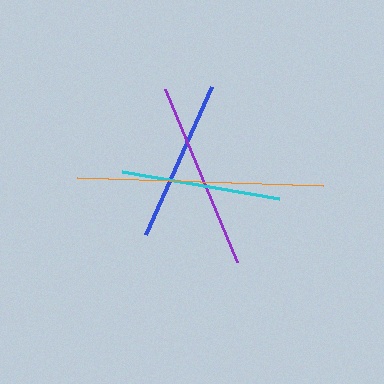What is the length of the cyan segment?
The cyan segment is approximately 160 pixels long.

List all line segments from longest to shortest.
From longest to shortest: orange, purple, blue, cyan.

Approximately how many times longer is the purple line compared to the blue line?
The purple line is approximately 1.2 times the length of the blue line.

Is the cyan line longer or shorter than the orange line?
The orange line is longer than the cyan line.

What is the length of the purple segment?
The purple segment is approximately 187 pixels long.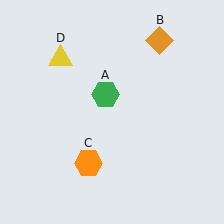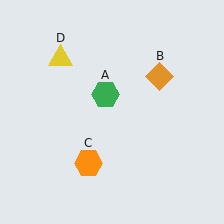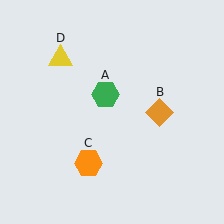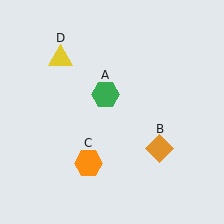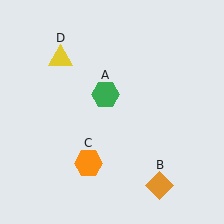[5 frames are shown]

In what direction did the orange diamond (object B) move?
The orange diamond (object B) moved down.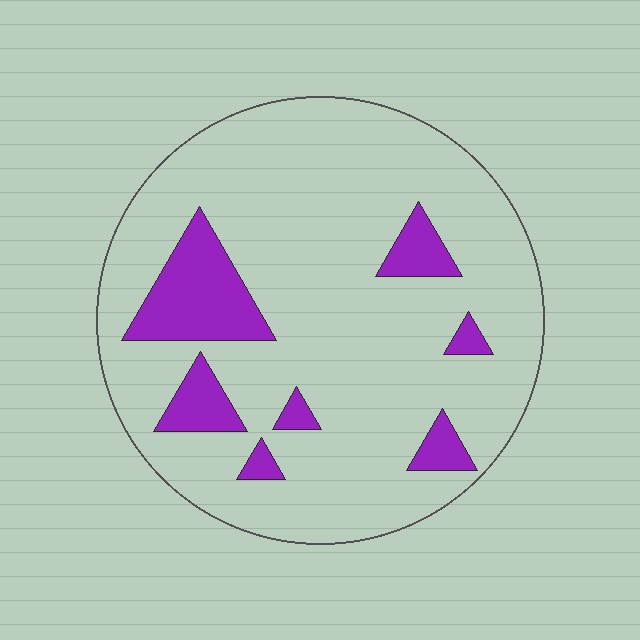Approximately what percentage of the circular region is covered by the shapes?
Approximately 15%.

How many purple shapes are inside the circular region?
7.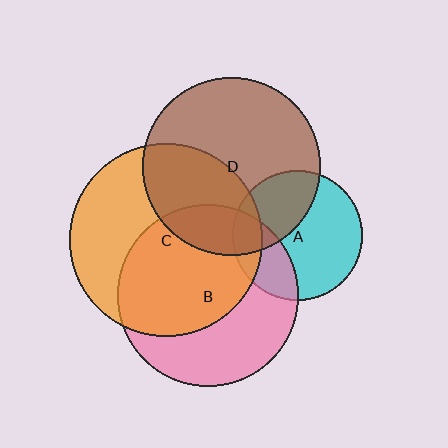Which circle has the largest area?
Circle C (orange).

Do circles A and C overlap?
Yes.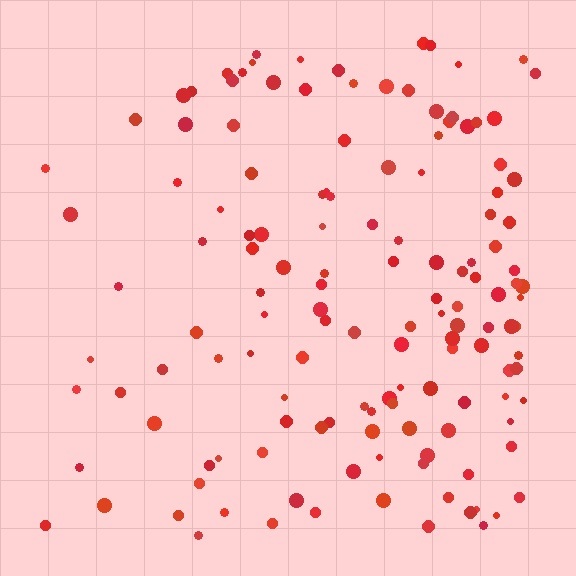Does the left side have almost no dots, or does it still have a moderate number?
Still a moderate number, just noticeably fewer than the right.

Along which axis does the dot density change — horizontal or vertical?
Horizontal.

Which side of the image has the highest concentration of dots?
The right.